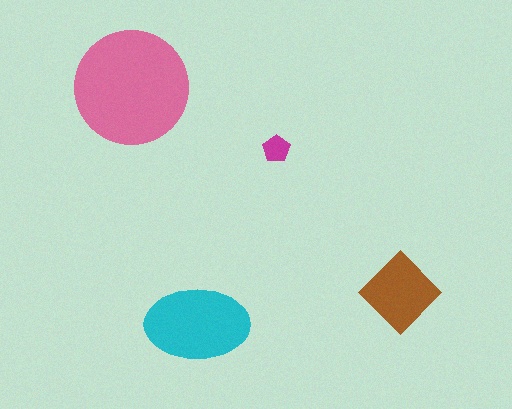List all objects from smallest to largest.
The magenta pentagon, the brown diamond, the cyan ellipse, the pink circle.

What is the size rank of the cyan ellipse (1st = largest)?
2nd.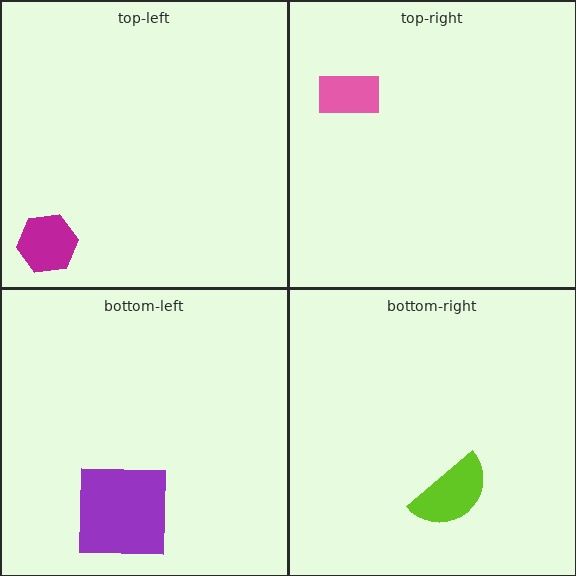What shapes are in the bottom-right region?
The lime semicircle.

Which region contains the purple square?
The bottom-left region.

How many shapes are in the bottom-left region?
1.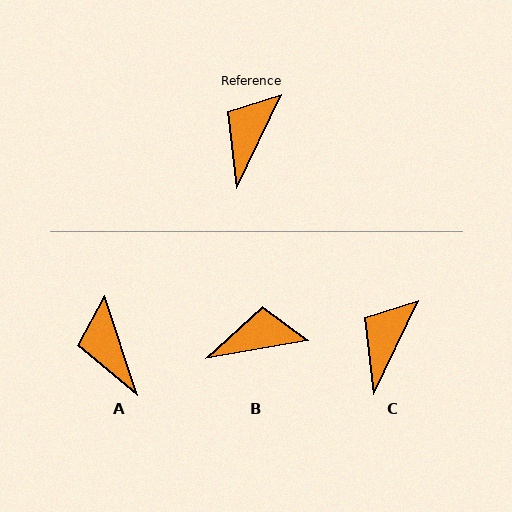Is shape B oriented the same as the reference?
No, it is off by about 54 degrees.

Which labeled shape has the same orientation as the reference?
C.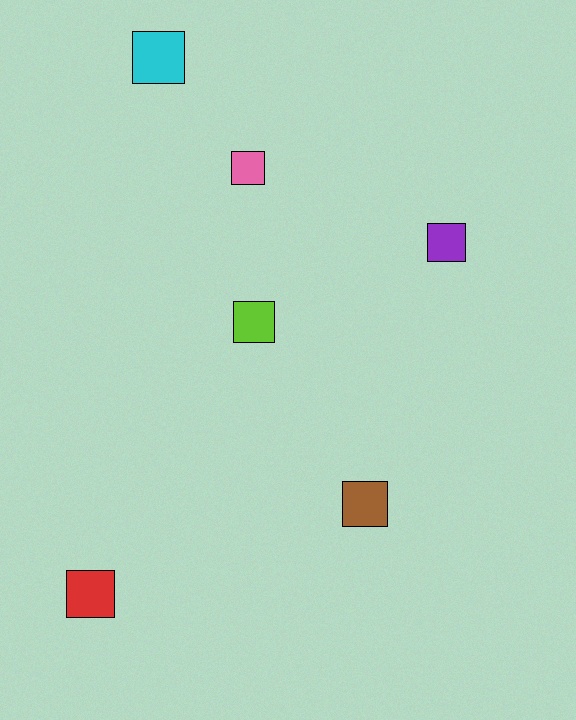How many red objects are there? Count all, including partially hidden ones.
There is 1 red object.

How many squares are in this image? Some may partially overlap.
There are 6 squares.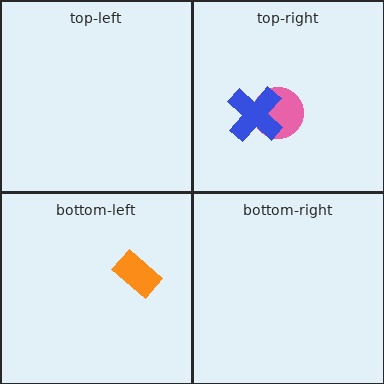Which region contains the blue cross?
The top-right region.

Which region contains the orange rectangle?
The bottom-left region.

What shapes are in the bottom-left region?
The orange rectangle.